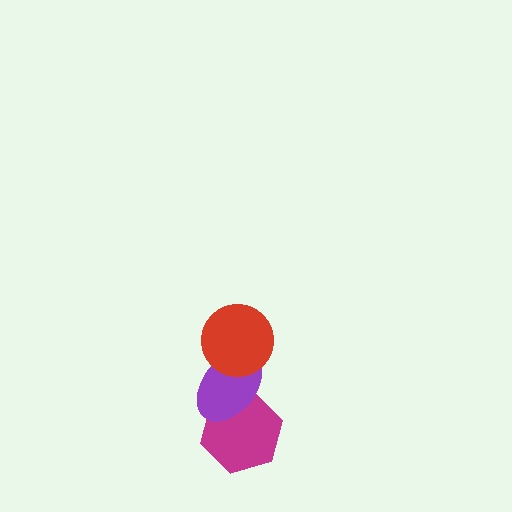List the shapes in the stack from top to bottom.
From top to bottom: the red circle, the purple ellipse, the magenta hexagon.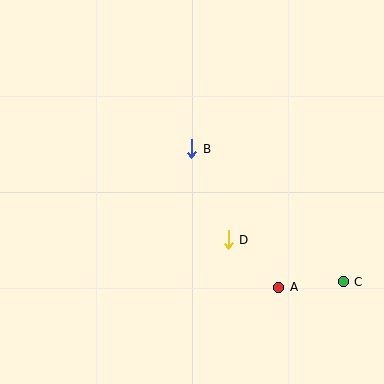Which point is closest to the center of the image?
Point B at (192, 149) is closest to the center.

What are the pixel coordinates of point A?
Point A is at (279, 287).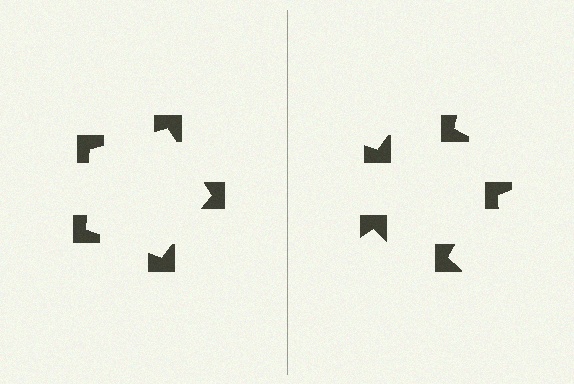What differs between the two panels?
The notched squares are positioned identically on both sides; only the wedge orientations differ. On the left they align to a pentagon; on the right they are misaligned.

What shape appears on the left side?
An illusory pentagon.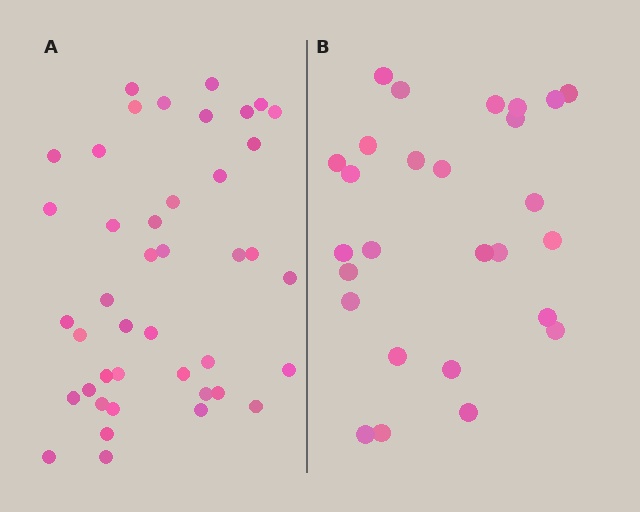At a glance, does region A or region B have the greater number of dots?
Region A (the left region) has more dots.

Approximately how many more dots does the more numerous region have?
Region A has approximately 15 more dots than region B.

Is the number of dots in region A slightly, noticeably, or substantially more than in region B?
Region A has substantially more. The ratio is roughly 1.6 to 1.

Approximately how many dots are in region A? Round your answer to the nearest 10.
About 40 dots. (The exact count is 42, which rounds to 40.)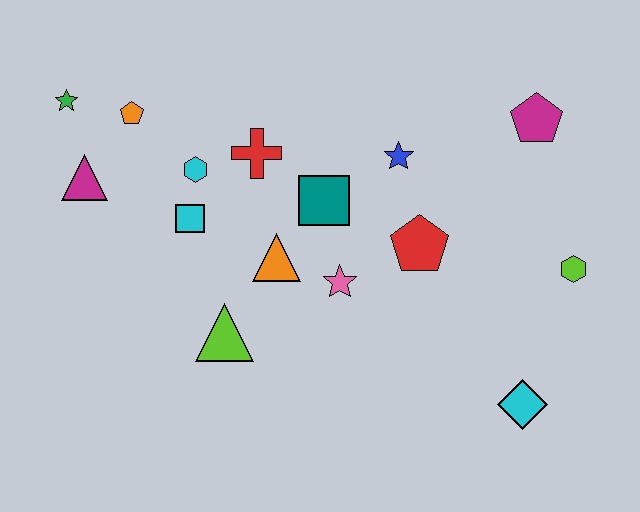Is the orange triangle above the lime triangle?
Yes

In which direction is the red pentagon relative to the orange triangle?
The red pentagon is to the right of the orange triangle.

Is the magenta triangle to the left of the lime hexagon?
Yes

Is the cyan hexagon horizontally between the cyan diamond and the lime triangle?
No